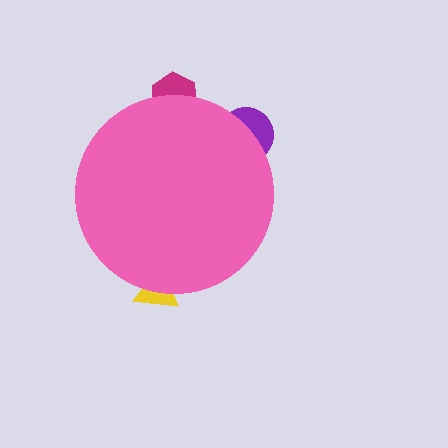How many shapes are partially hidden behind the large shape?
3 shapes are partially hidden.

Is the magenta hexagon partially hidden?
Yes, the magenta hexagon is partially hidden behind the pink circle.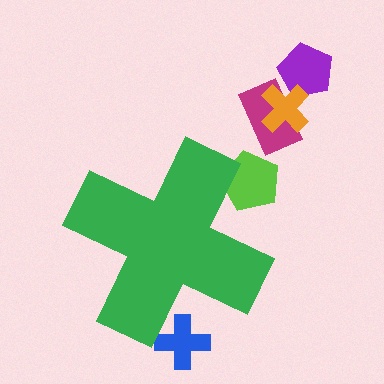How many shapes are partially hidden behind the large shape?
2 shapes are partially hidden.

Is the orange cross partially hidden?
No, the orange cross is fully visible.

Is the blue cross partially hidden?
Yes, the blue cross is partially hidden behind the green cross.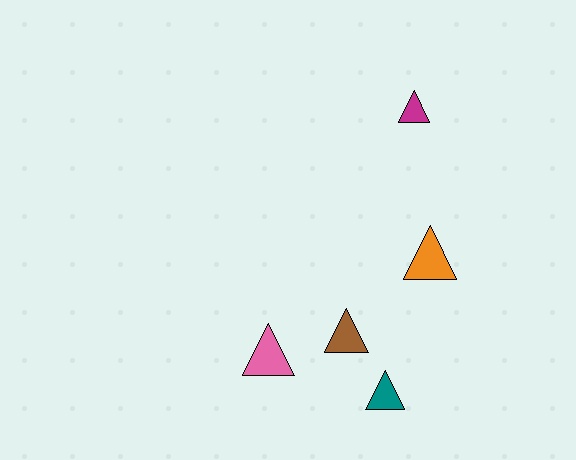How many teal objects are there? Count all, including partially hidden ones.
There is 1 teal object.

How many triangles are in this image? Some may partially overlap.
There are 5 triangles.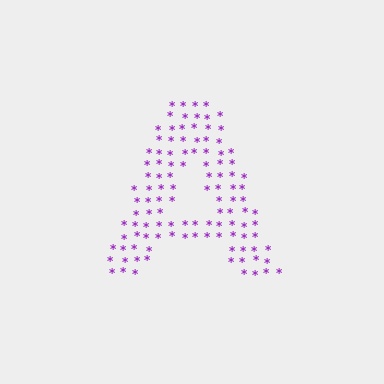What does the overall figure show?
The overall figure shows the letter A.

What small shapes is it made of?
It is made of small asterisks.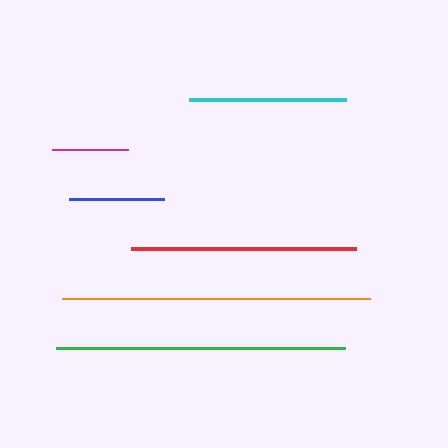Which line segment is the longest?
The orange line is the longest at approximately 308 pixels.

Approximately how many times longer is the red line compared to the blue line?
The red line is approximately 2.4 times the length of the blue line.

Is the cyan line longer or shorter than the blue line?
The cyan line is longer than the blue line.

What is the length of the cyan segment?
The cyan segment is approximately 157 pixels long.